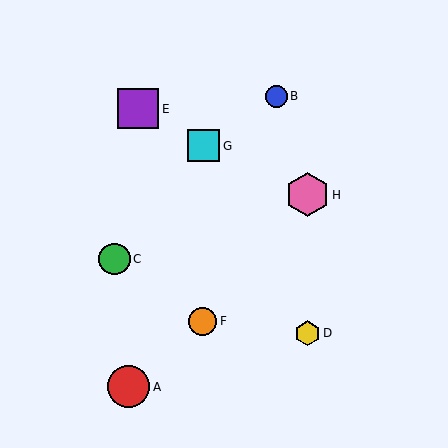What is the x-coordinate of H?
Object H is at x≈307.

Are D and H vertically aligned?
Yes, both are at x≈307.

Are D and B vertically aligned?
No, D is at x≈307 and B is at x≈277.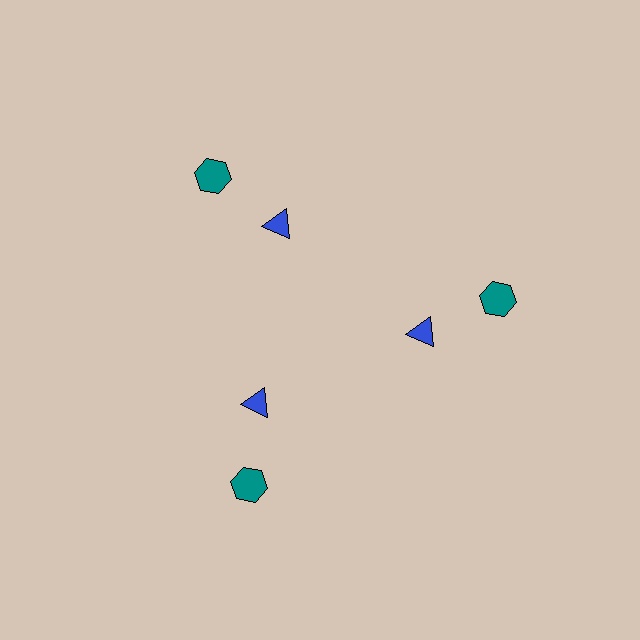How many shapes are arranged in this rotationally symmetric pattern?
There are 6 shapes, arranged in 3 groups of 2.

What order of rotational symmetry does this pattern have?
This pattern has 3-fold rotational symmetry.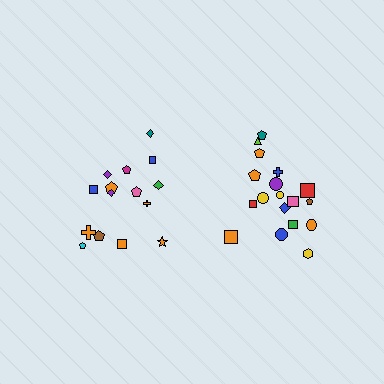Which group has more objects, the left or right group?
The right group.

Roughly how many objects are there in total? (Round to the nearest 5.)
Roughly 35 objects in total.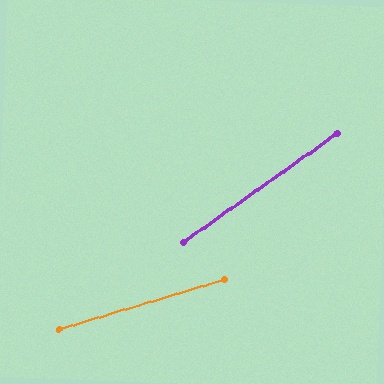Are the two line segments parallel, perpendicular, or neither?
Neither parallel nor perpendicular — they differ by about 18°.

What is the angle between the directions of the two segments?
Approximately 18 degrees.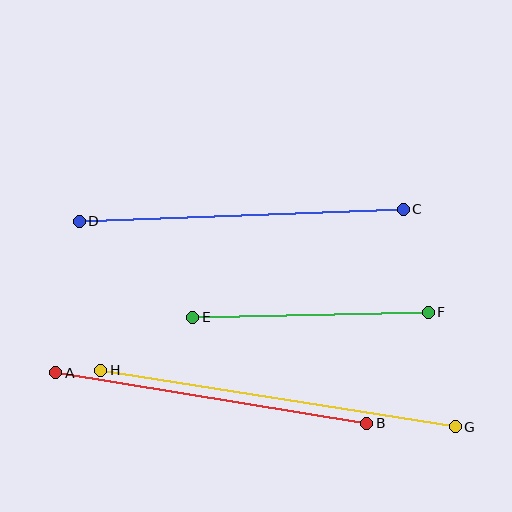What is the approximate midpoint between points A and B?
The midpoint is at approximately (211, 398) pixels.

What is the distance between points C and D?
The distance is approximately 324 pixels.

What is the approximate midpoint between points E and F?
The midpoint is at approximately (310, 315) pixels.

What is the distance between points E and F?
The distance is approximately 236 pixels.